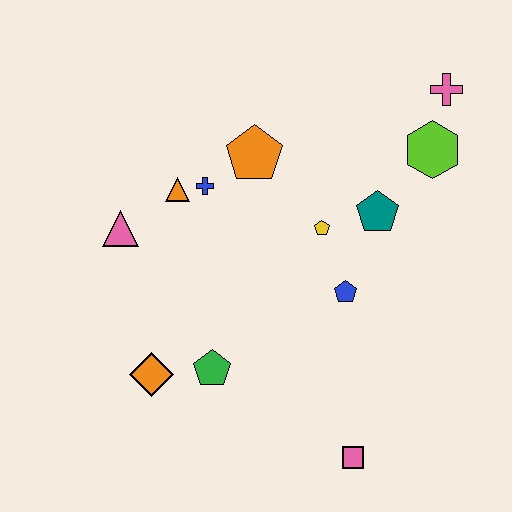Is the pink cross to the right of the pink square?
Yes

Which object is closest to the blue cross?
The orange triangle is closest to the blue cross.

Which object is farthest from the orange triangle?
The pink square is farthest from the orange triangle.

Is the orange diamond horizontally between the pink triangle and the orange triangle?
Yes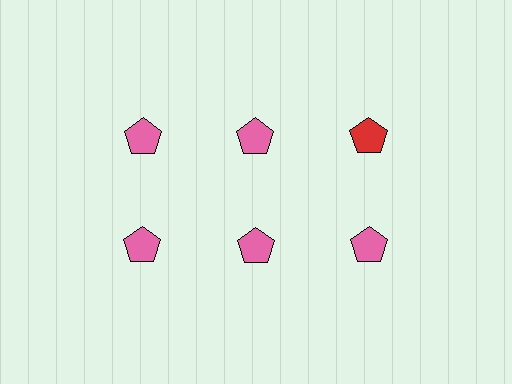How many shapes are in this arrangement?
There are 6 shapes arranged in a grid pattern.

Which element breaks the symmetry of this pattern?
The red pentagon in the top row, center column breaks the symmetry. All other shapes are pink pentagons.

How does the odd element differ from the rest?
It has a different color: red instead of pink.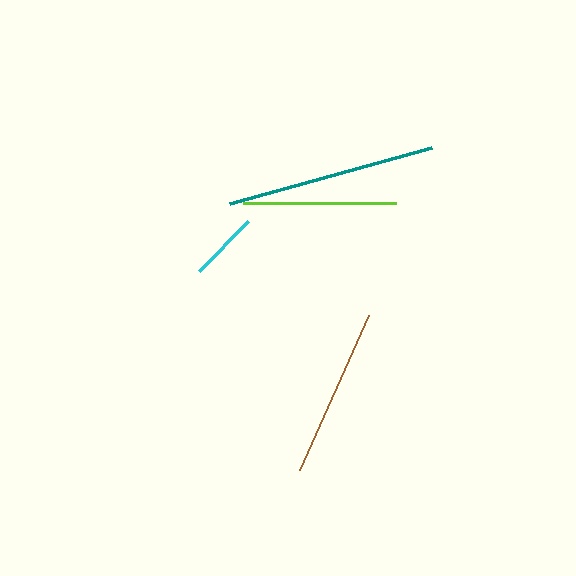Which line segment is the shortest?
The cyan line is the shortest at approximately 70 pixels.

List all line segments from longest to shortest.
From longest to shortest: teal, brown, lime, cyan.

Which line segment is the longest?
The teal line is the longest at approximately 210 pixels.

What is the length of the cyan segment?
The cyan segment is approximately 70 pixels long.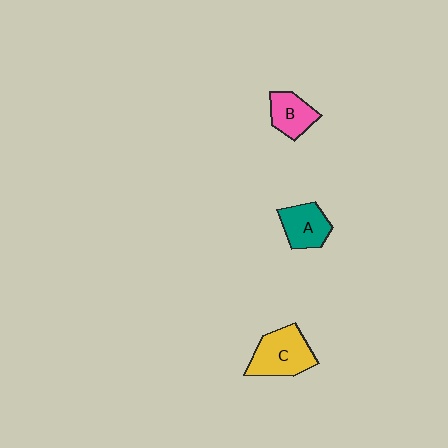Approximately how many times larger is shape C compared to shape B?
Approximately 1.6 times.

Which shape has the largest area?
Shape C (yellow).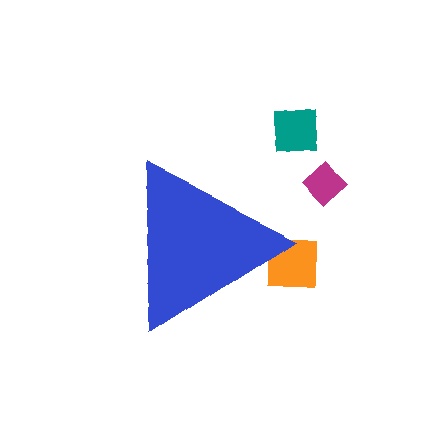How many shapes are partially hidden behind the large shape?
1 shape is partially hidden.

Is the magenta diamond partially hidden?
No, the magenta diamond is fully visible.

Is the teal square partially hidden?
No, the teal square is fully visible.